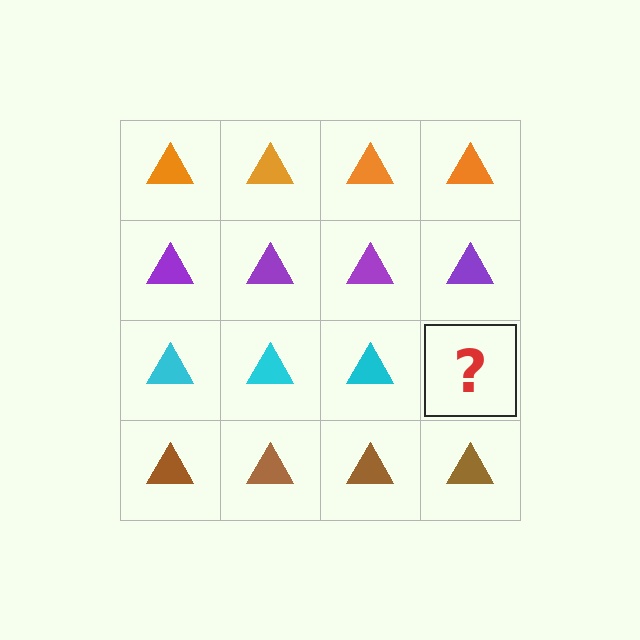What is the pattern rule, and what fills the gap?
The rule is that each row has a consistent color. The gap should be filled with a cyan triangle.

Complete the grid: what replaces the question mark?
The question mark should be replaced with a cyan triangle.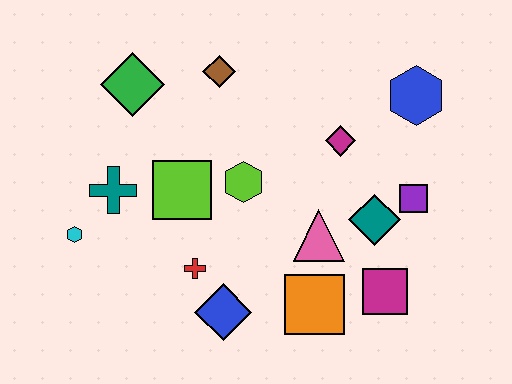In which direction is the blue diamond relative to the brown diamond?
The blue diamond is below the brown diamond.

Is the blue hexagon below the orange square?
No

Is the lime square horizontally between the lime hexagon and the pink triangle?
No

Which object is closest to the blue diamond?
The red cross is closest to the blue diamond.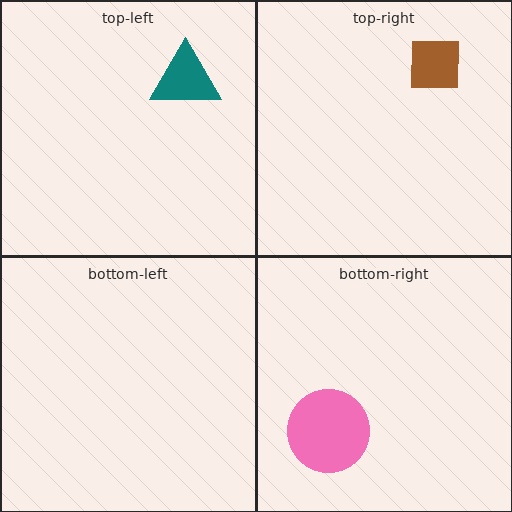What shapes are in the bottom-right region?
The pink circle.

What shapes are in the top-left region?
The teal triangle.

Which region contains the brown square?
The top-right region.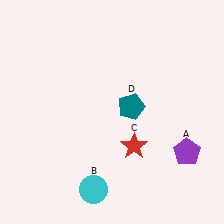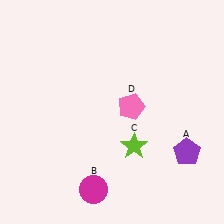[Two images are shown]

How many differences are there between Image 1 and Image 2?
There are 3 differences between the two images.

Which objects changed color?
B changed from cyan to magenta. C changed from red to lime. D changed from teal to pink.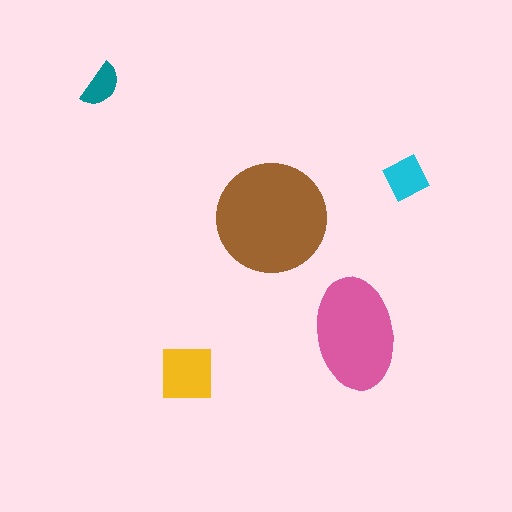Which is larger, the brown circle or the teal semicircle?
The brown circle.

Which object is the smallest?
The teal semicircle.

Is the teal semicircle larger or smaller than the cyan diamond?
Smaller.